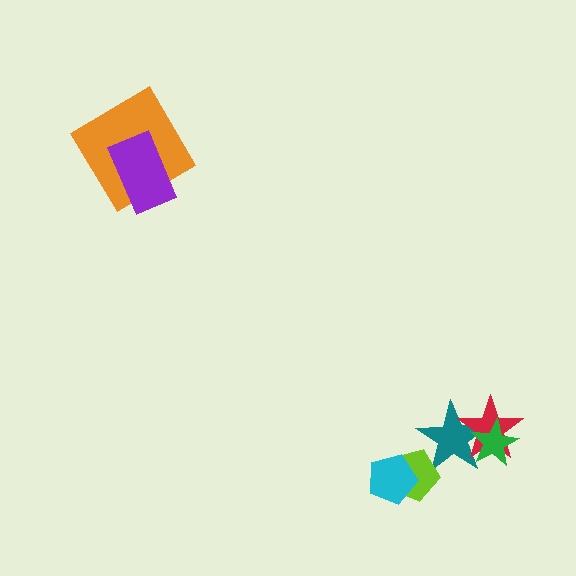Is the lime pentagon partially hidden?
Yes, it is partially covered by another shape.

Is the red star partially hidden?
Yes, it is partially covered by another shape.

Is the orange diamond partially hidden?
Yes, it is partially covered by another shape.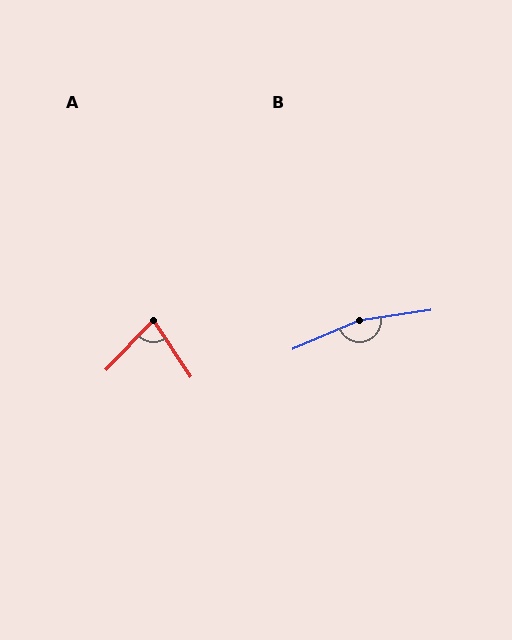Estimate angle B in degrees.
Approximately 166 degrees.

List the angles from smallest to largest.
A (77°), B (166°).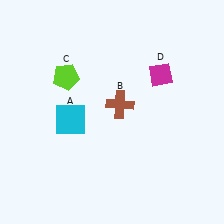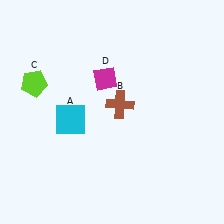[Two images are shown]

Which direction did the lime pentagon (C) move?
The lime pentagon (C) moved left.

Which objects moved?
The objects that moved are: the lime pentagon (C), the magenta diamond (D).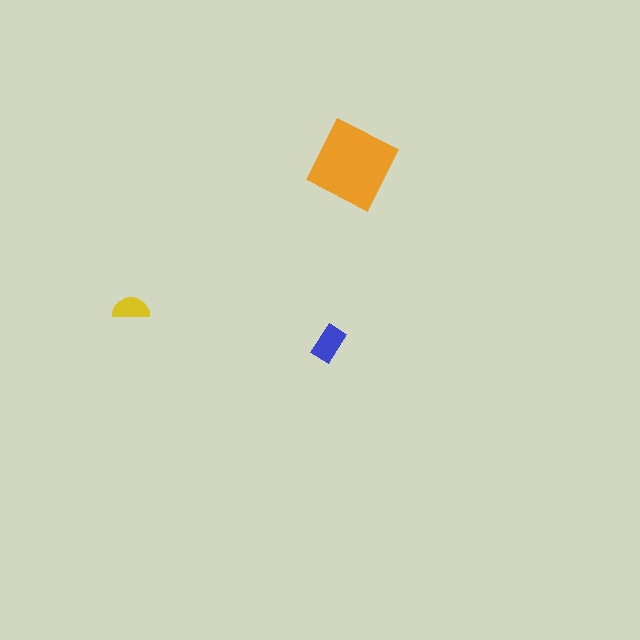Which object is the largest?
The orange square.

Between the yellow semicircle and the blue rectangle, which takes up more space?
The blue rectangle.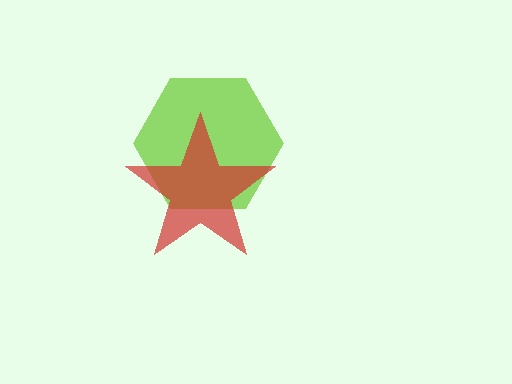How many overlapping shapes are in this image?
There are 2 overlapping shapes in the image.